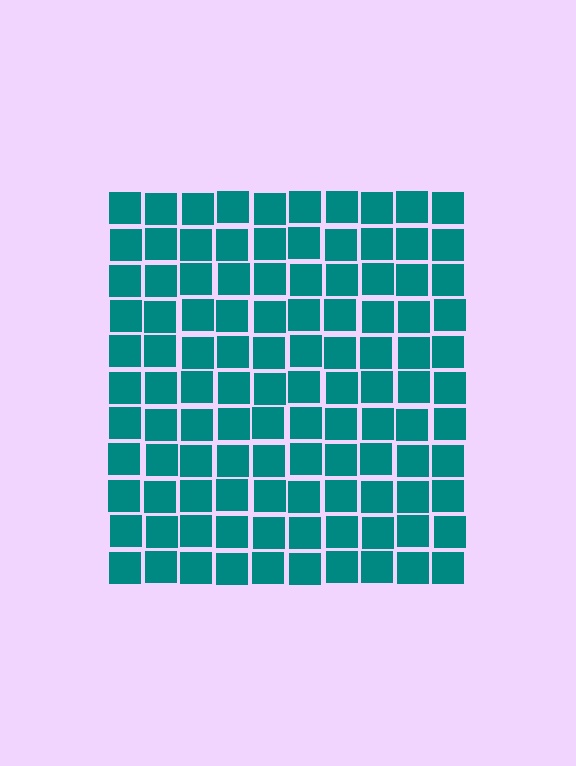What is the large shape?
The large shape is a square.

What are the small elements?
The small elements are squares.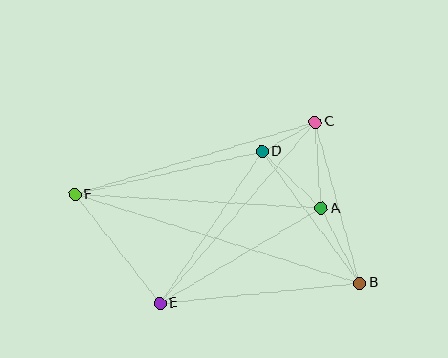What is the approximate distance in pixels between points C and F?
The distance between C and F is approximately 252 pixels.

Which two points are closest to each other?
Points C and D are closest to each other.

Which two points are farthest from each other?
Points B and F are farthest from each other.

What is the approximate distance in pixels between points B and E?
The distance between B and E is approximately 201 pixels.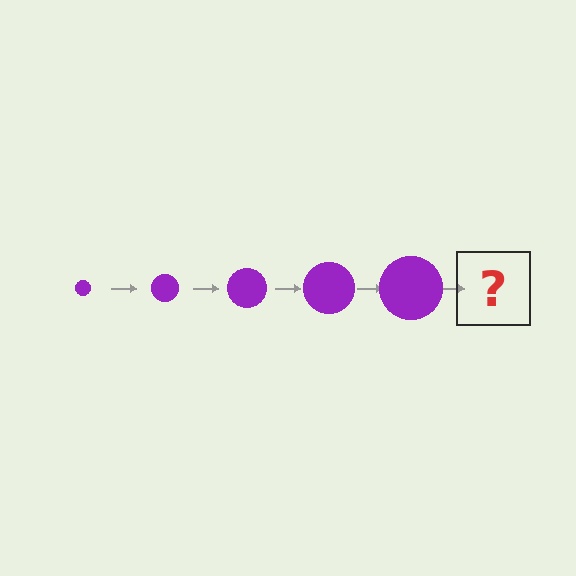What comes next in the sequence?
The next element should be a purple circle, larger than the previous one.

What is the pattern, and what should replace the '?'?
The pattern is that the circle gets progressively larger each step. The '?' should be a purple circle, larger than the previous one.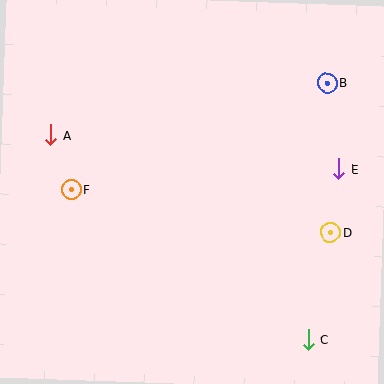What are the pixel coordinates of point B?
Point B is at (327, 83).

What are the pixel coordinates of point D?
Point D is at (330, 232).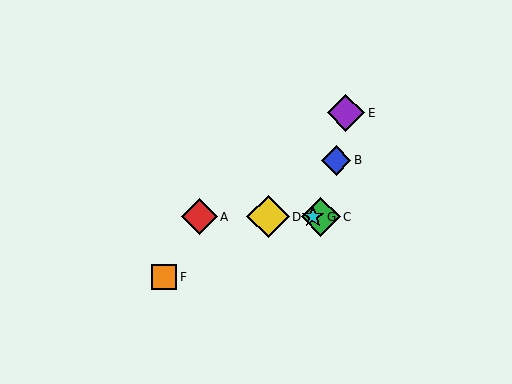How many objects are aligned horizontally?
4 objects (A, C, D, G) are aligned horizontally.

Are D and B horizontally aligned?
No, D is at y≈217 and B is at y≈160.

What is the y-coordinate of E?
Object E is at y≈113.